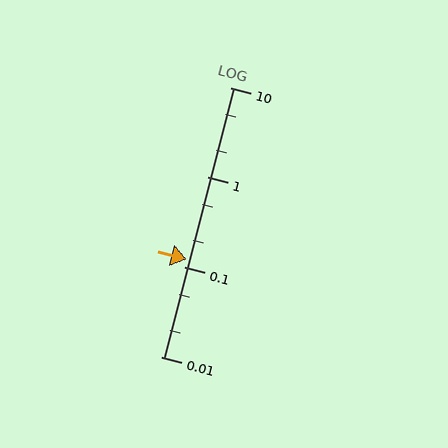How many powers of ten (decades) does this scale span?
The scale spans 3 decades, from 0.01 to 10.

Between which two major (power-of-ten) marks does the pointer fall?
The pointer is between 0.1 and 1.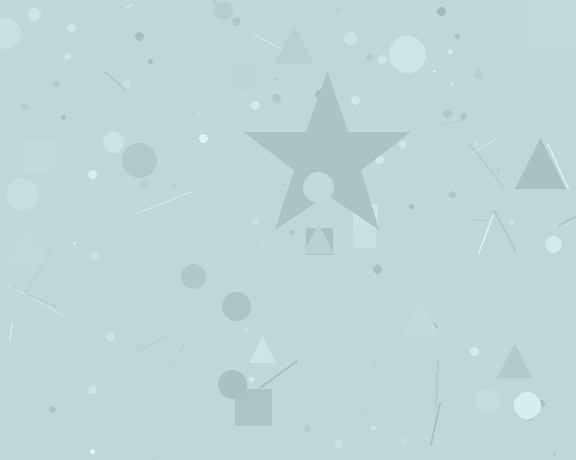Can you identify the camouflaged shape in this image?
The camouflaged shape is a star.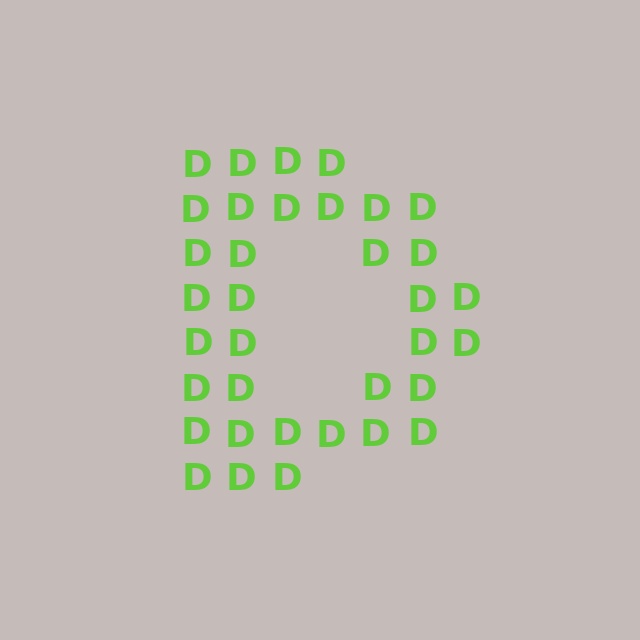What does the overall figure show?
The overall figure shows the letter D.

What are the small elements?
The small elements are letter D's.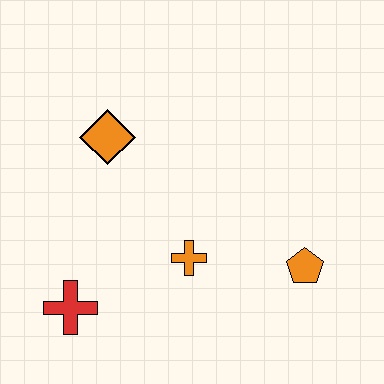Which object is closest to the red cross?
The orange cross is closest to the red cross.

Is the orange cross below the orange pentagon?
No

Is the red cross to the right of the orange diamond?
No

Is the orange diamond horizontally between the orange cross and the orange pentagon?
No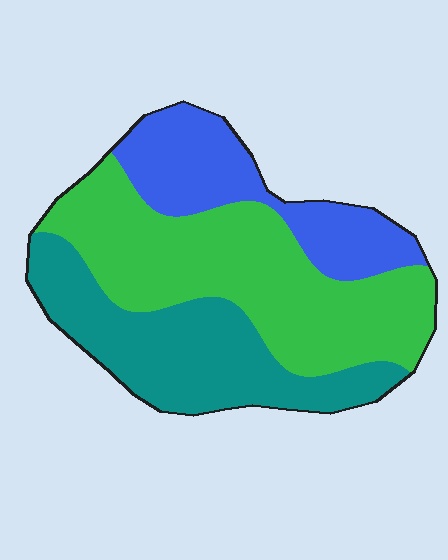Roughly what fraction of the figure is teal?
Teal takes up about one third (1/3) of the figure.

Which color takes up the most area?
Green, at roughly 45%.